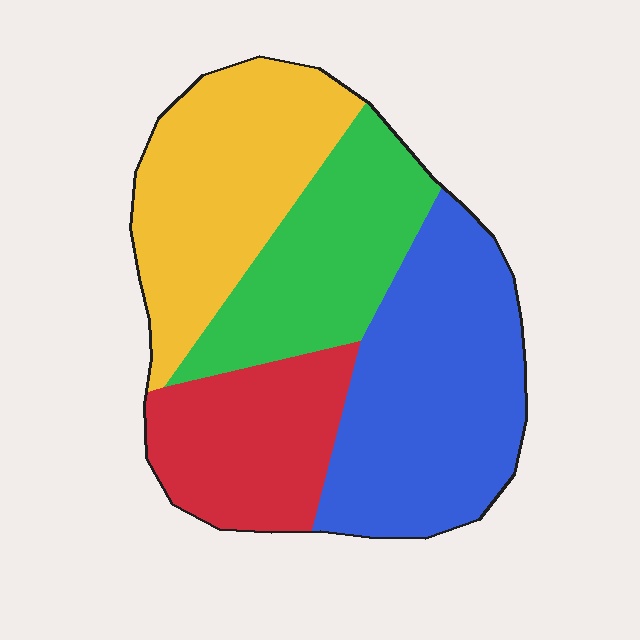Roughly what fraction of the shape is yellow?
Yellow takes up about one quarter (1/4) of the shape.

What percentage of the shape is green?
Green takes up about one fifth (1/5) of the shape.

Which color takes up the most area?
Blue, at roughly 35%.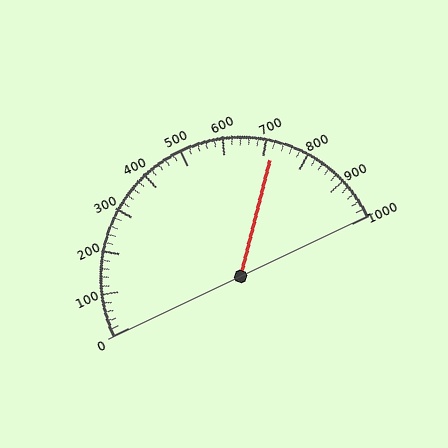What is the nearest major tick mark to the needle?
The nearest major tick mark is 700.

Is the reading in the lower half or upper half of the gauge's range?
The reading is in the upper half of the range (0 to 1000).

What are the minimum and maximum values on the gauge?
The gauge ranges from 0 to 1000.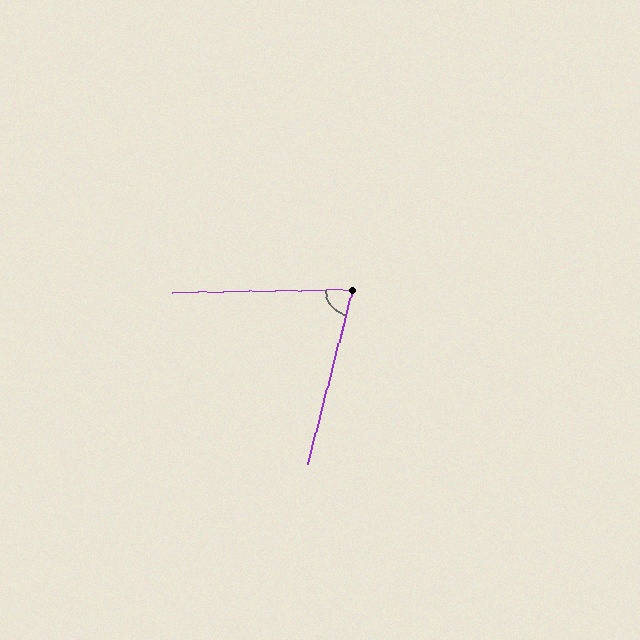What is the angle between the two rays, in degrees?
Approximately 75 degrees.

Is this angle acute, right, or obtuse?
It is acute.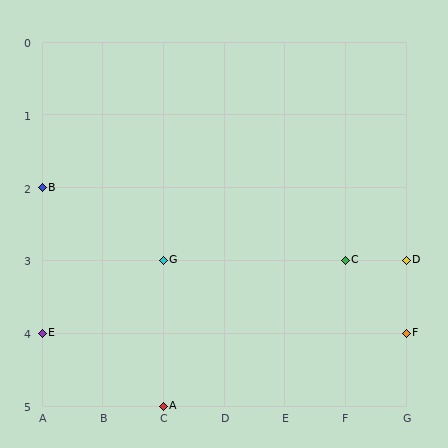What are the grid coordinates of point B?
Point B is at grid coordinates (A, 2).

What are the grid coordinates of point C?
Point C is at grid coordinates (F, 3).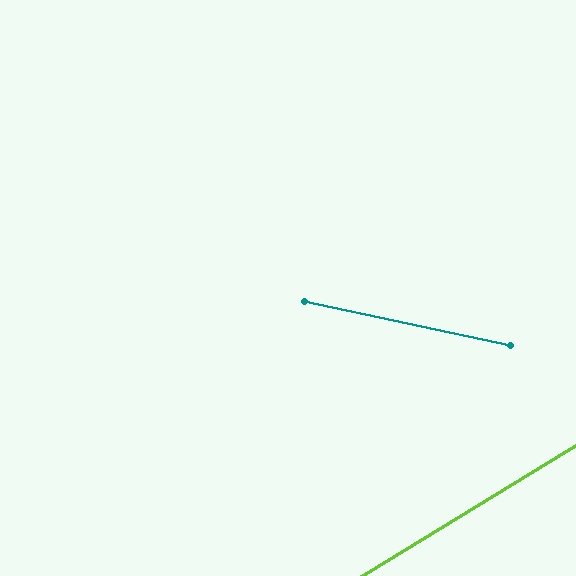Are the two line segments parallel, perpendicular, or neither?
Neither parallel nor perpendicular — they differ by about 43°.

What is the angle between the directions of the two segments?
Approximately 43 degrees.